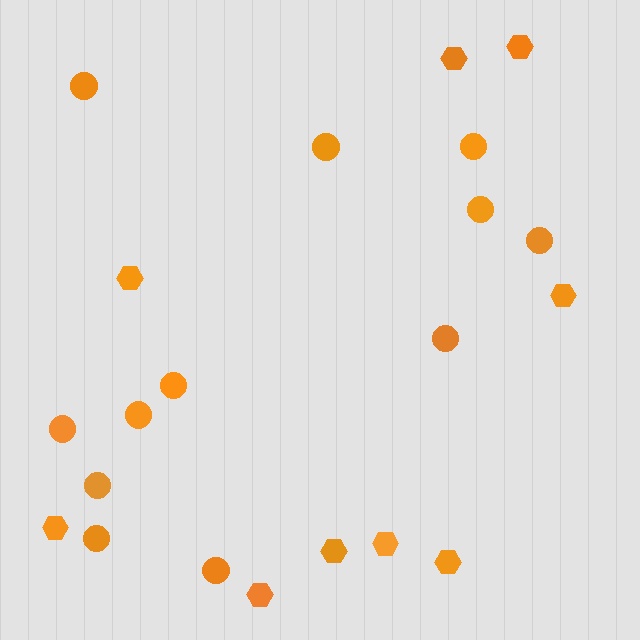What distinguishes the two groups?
There are 2 groups: one group of hexagons (9) and one group of circles (12).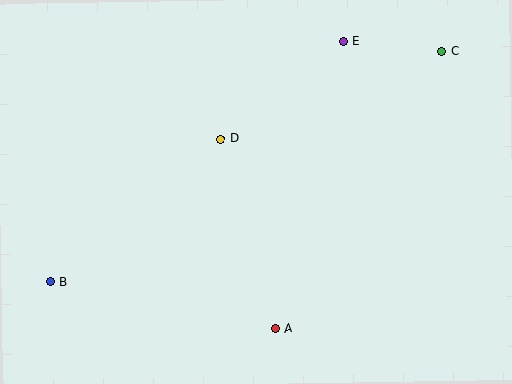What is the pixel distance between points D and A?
The distance between D and A is 198 pixels.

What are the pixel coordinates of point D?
Point D is at (221, 139).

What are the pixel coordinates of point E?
Point E is at (343, 41).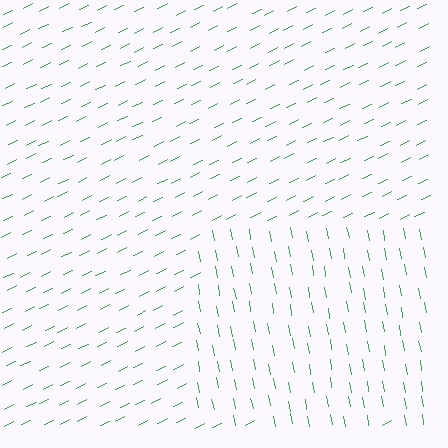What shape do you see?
I see a rectangle.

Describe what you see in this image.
The image is filled with small green line segments. A rectangle region in the image has lines oriented differently from the surrounding lines, creating a visible texture boundary.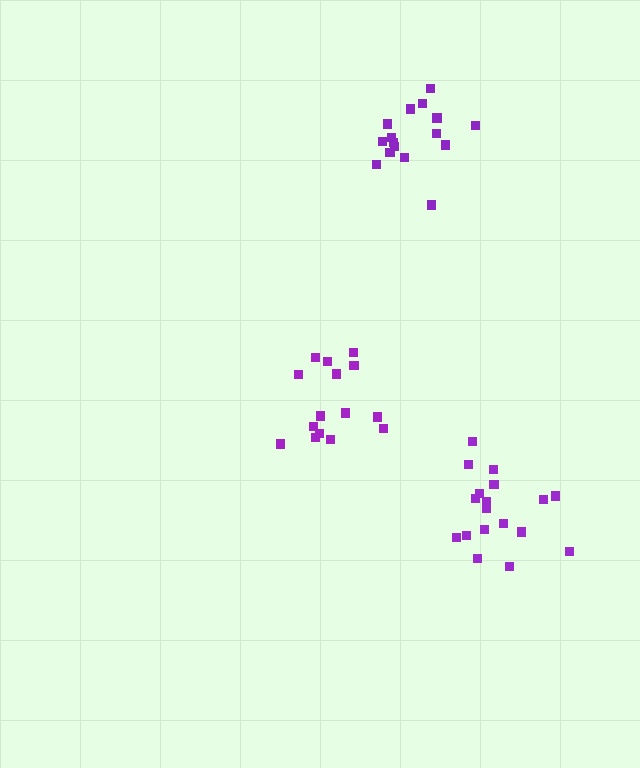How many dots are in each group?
Group 1: 16 dots, Group 2: 15 dots, Group 3: 18 dots (49 total).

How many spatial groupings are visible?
There are 3 spatial groupings.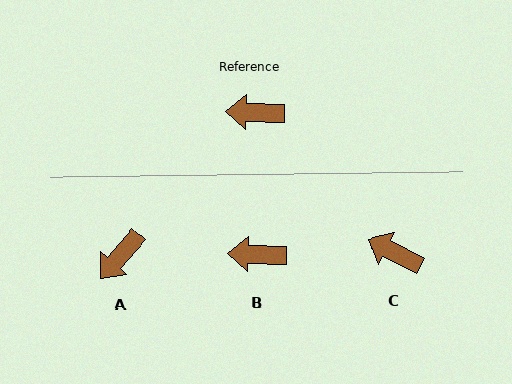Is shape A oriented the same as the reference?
No, it is off by about 50 degrees.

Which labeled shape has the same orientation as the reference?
B.